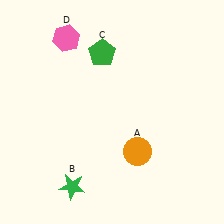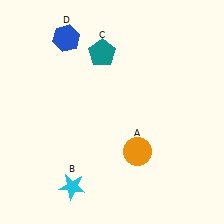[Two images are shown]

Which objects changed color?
B changed from green to cyan. C changed from green to teal. D changed from pink to blue.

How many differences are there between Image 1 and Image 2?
There are 3 differences between the two images.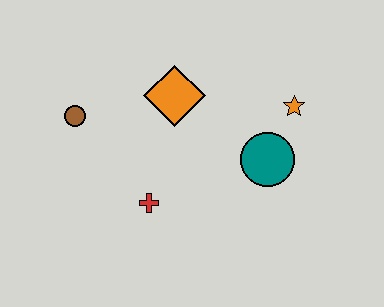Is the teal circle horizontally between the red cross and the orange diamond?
No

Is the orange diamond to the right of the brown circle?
Yes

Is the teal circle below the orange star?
Yes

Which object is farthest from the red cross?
The orange star is farthest from the red cross.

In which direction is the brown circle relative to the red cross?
The brown circle is above the red cross.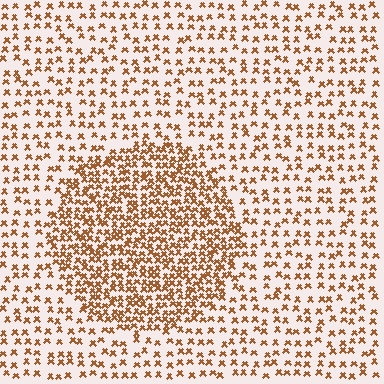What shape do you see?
I see a circle.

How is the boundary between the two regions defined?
The boundary is defined by a change in element density (approximately 2.2x ratio). All elements are the same color, size, and shape.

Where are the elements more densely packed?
The elements are more densely packed inside the circle boundary.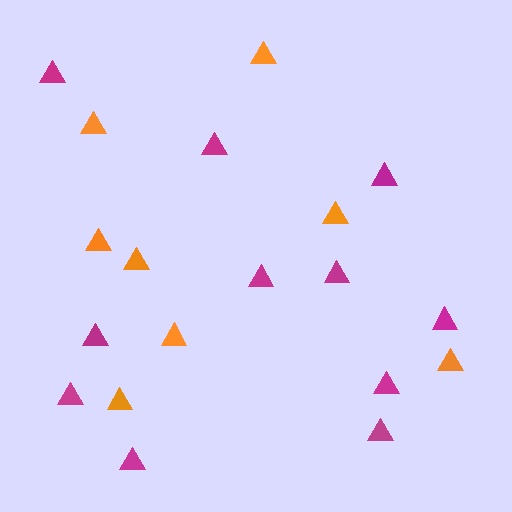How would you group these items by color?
There are 2 groups: one group of magenta triangles (11) and one group of orange triangles (8).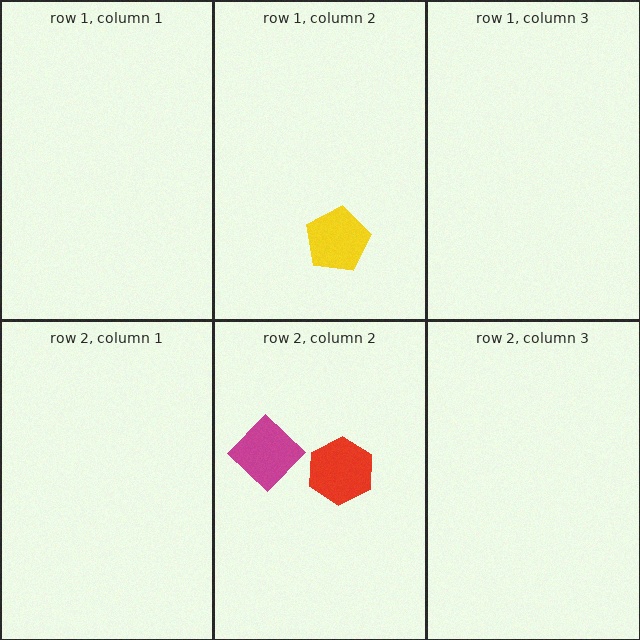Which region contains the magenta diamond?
The row 2, column 2 region.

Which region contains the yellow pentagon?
The row 1, column 2 region.